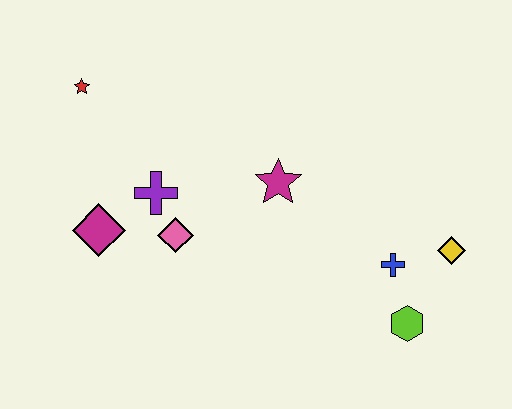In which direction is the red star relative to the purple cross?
The red star is above the purple cross.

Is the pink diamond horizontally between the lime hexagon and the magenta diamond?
Yes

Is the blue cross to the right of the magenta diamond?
Yes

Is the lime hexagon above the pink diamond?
No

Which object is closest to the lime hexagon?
The blue cross is closest to the lime hexagon.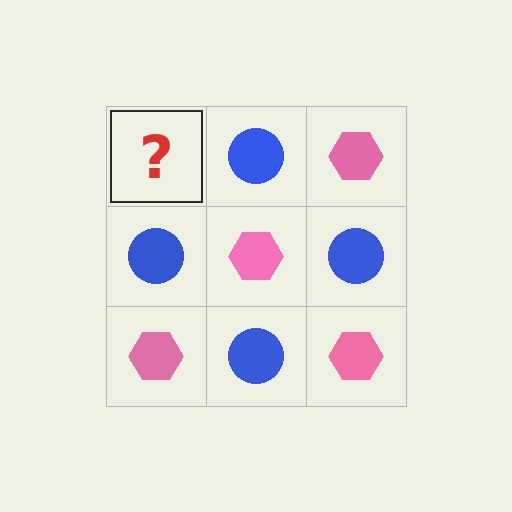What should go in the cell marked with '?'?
The missing cell should contain a pink hexagon.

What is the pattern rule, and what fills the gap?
The rule is that it alternates pink hexagon and blue circle in a checkerboard pattern. The gap should be filled with a pink hexagon.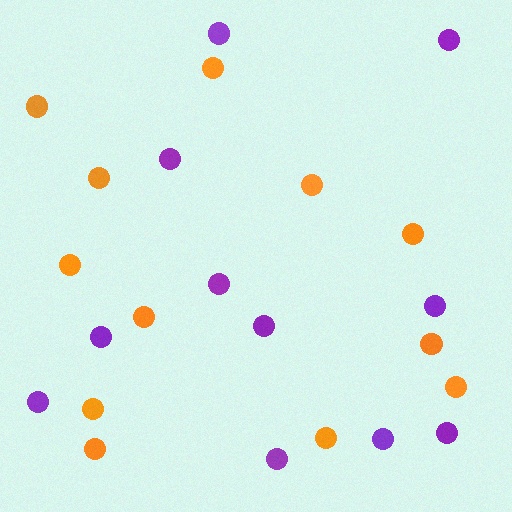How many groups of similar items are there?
There are 2 groups: one group of orange circles (12) and one group of purple circles (11).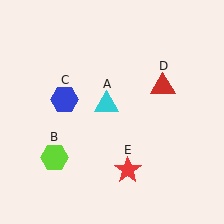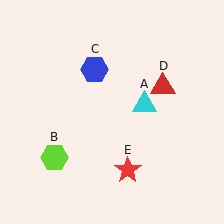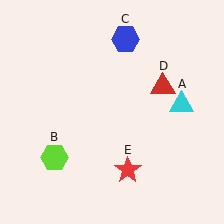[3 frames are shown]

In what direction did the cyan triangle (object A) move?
The cyan triangle (object A) moved right.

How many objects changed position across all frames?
2 objects changed position: cyan triangle (object A), blue hexagon (object C).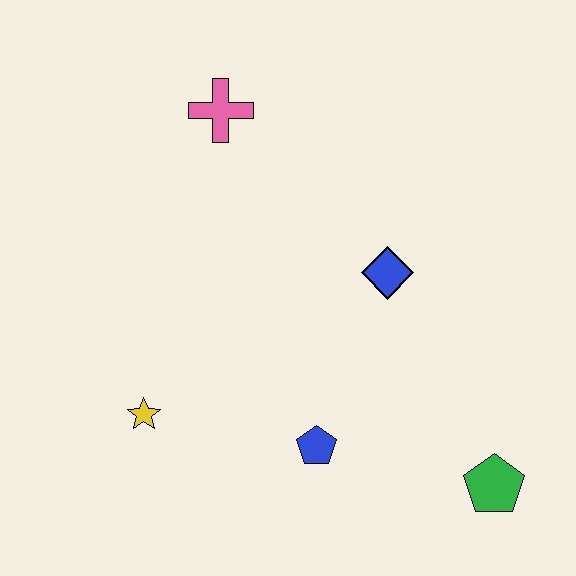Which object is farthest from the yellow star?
The green pentagon is farthest from the yellow star.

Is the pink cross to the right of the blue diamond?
No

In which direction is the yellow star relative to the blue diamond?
The yellow star is to the left of the blue diamond.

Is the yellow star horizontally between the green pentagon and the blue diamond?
No